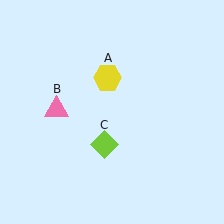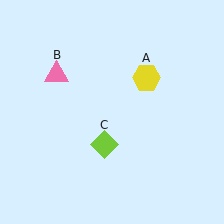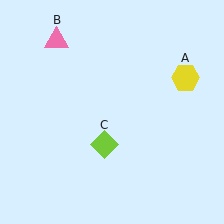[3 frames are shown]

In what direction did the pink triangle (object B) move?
The pink triangle (object B) moved up.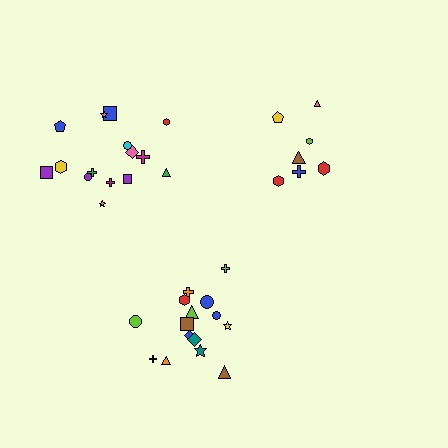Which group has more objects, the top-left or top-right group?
The top-left group.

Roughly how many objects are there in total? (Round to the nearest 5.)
Roughly 35 objects in total.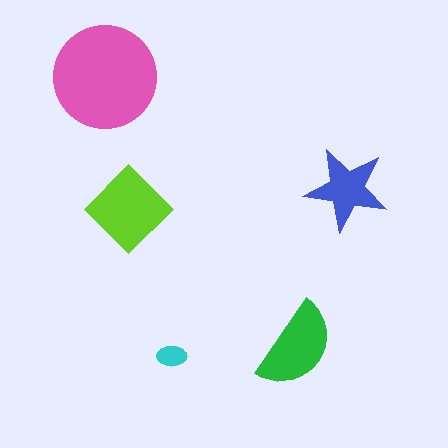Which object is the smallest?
The cyan ellipse.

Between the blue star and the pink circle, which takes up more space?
The pink circle.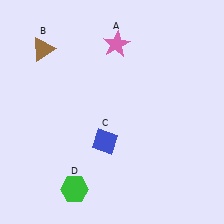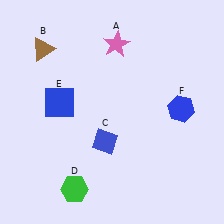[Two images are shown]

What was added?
A blue square (E), a blue hexagon (F) were added in Image 2.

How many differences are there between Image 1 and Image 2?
There are 2 differences between the two images.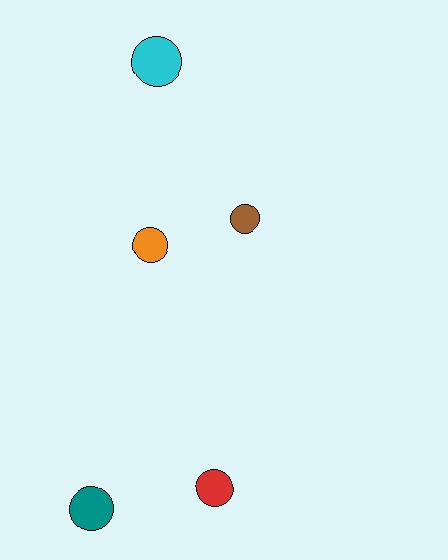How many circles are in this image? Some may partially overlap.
There are 5 circles.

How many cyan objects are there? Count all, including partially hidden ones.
There is 1 cyan object.